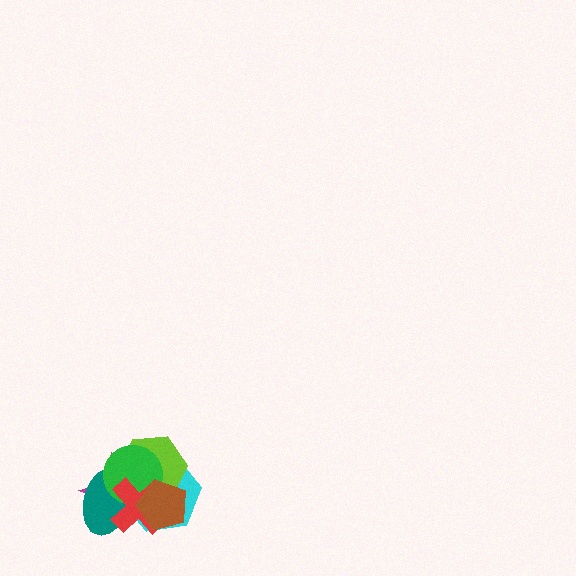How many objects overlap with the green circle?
6 objects overlap with the green circle.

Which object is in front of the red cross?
The brown pentagon is in front of the red cross.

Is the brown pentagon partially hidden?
No, no other shape covers it.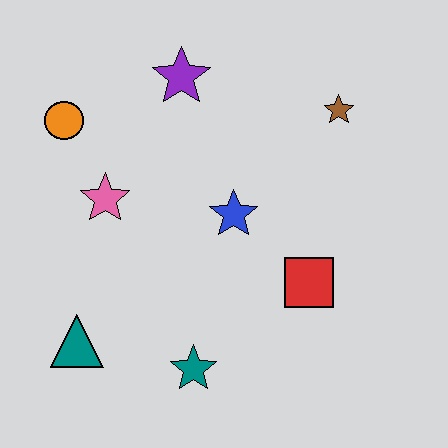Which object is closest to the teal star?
The teal triangle is closest to the teal star.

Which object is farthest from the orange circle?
The red square is farthest from the orange circle.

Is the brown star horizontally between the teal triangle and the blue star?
No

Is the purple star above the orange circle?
Yes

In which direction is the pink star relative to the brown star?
The pink star is to the left of the brown star.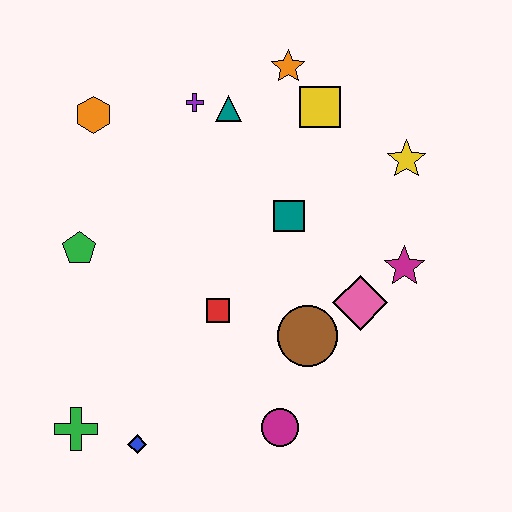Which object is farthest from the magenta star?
The green cross is farthest from the magenta star.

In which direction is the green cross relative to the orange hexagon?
The green cross is below the orange hexagon.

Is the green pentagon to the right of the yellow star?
No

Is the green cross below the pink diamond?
Yes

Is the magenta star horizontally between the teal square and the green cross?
No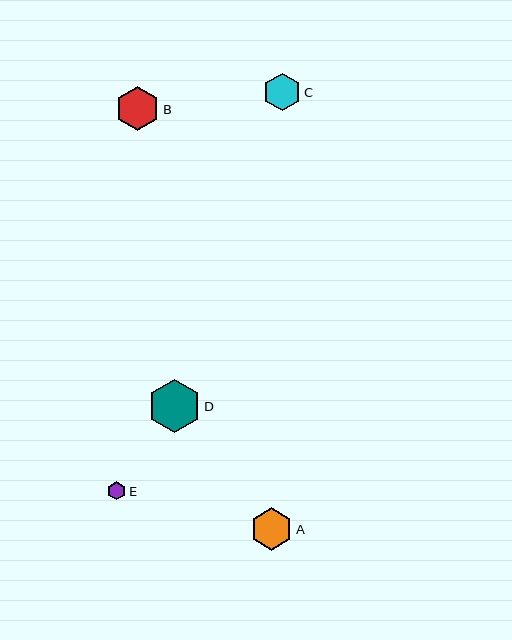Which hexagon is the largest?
Hexagon D is the largest with a size of approximately 53 pixels.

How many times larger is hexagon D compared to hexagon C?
Hexagon D is approximately 1.4 times the size of hexagon C.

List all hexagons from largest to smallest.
From largest to smallest: D, B, A, C, E.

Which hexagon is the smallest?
Hexagon E is the smallest with a size of approximately 18 pixels.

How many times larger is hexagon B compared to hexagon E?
Hexagon B is approximately 2.4 times the size of hexagon E.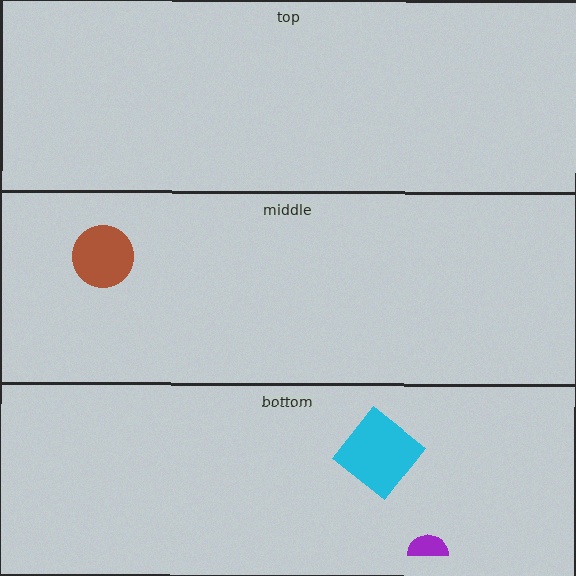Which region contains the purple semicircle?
The bottom region.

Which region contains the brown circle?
The middle region.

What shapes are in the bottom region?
The purple semicircle, the cyan diamond.